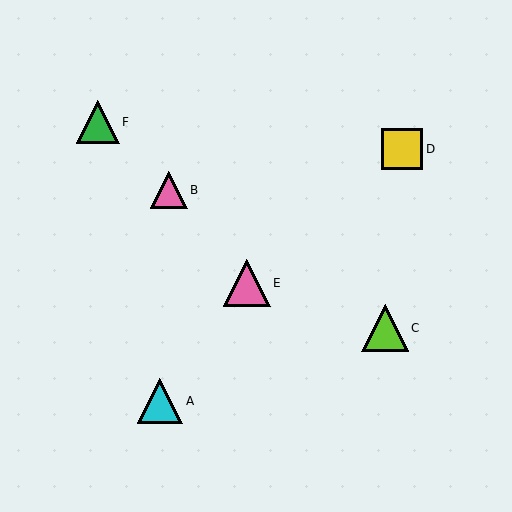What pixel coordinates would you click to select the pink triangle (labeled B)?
Click at (169, 190) to select the pink triangle B.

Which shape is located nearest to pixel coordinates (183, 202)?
The pink triangle (labeled B) at (169, 190) is nearest to that location.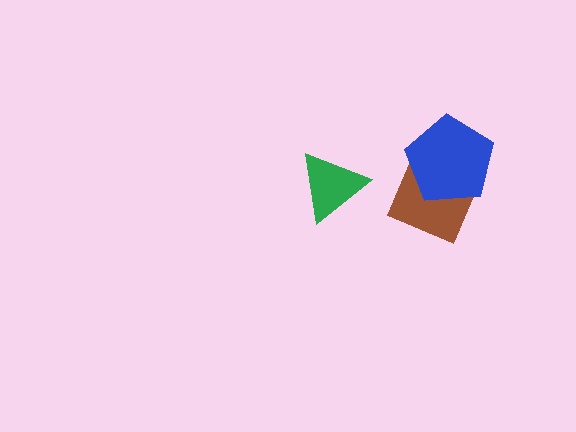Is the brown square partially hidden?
Yes, it is partially covered by another shape.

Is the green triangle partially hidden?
No, no other shape covers it.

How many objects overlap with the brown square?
1 object overlaps with the brown square.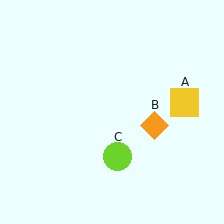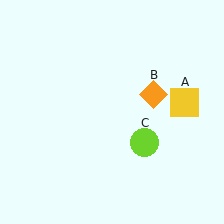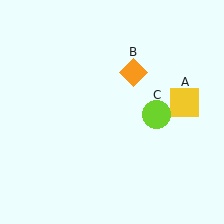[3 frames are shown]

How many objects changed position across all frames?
2 objects changed position: orange diamond (object B), lime circle (object C).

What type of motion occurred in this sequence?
The orange diamond (object B), lime circle (object C) rotated counterclockwise around the center of the scene.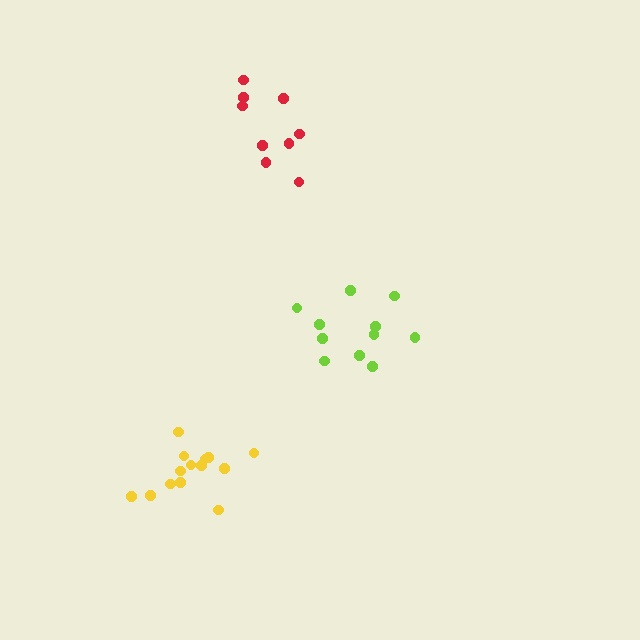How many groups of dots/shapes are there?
There are 3 groups.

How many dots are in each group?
Group 1: 11 dots, Group 2: 14 dots, Group 3: 9 dots (34 total).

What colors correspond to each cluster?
The clusters are colored: lime, yellow, red.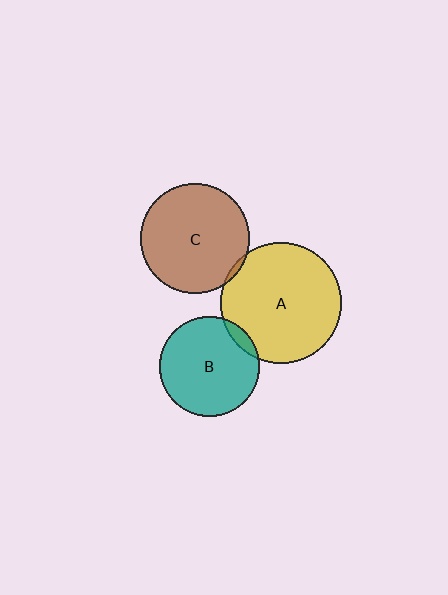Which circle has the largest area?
Circle A (yellow).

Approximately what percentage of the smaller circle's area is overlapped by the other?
Approximately 5%.